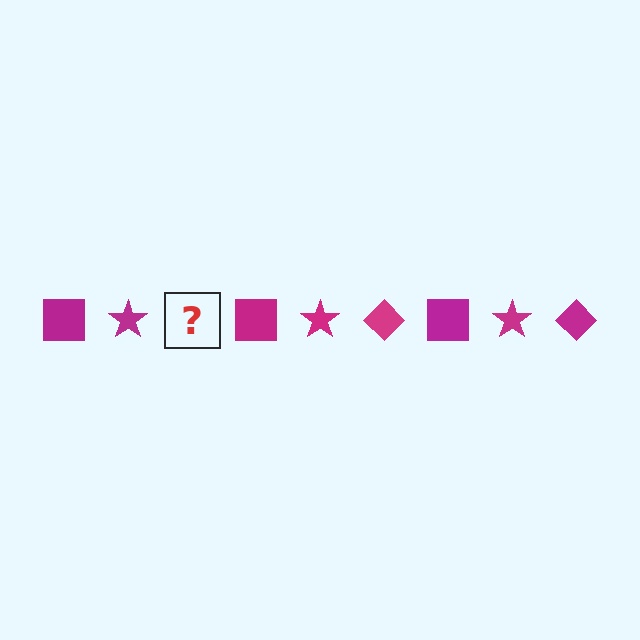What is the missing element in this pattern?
The missing element is a magenta diamond.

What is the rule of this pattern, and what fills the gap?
The rule is that the pattern cycles through square, star, diamond shapes in magenta. The gap should be filled with a magenta diamond.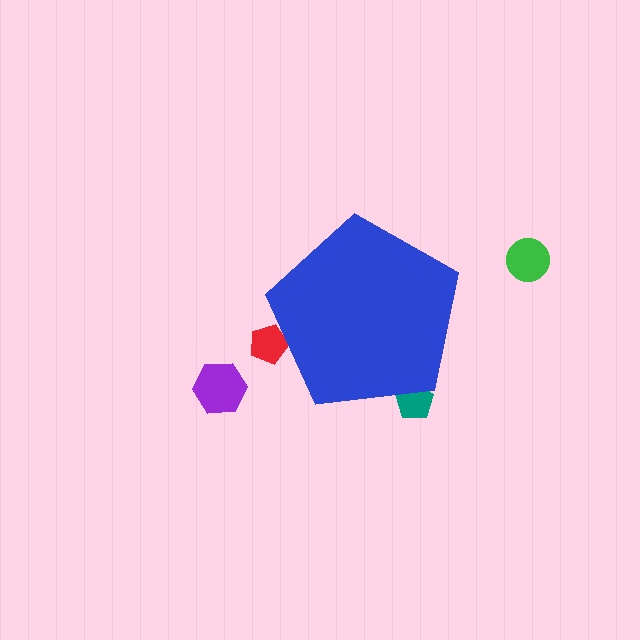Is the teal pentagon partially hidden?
Yes, the teal pentagon is partially hidden behind the blue pentagon.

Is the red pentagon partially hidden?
Yes, the red pentagon is partially hidden behind the blue pentagon.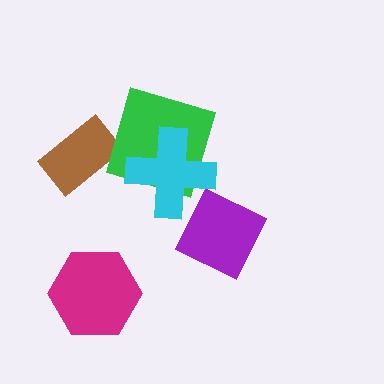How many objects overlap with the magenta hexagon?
0 objects overlap with the magenta hexagon.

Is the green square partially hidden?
Yes, it is partially covered by another shape.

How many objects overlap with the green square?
1 object overlaps with the green square.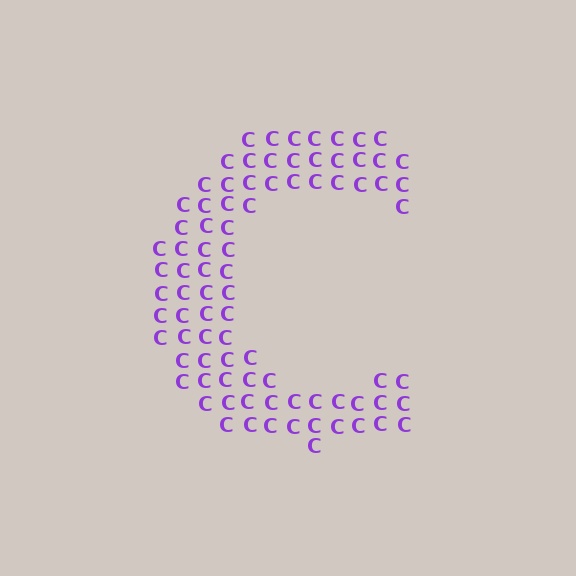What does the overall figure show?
The overall figure shows the letter C.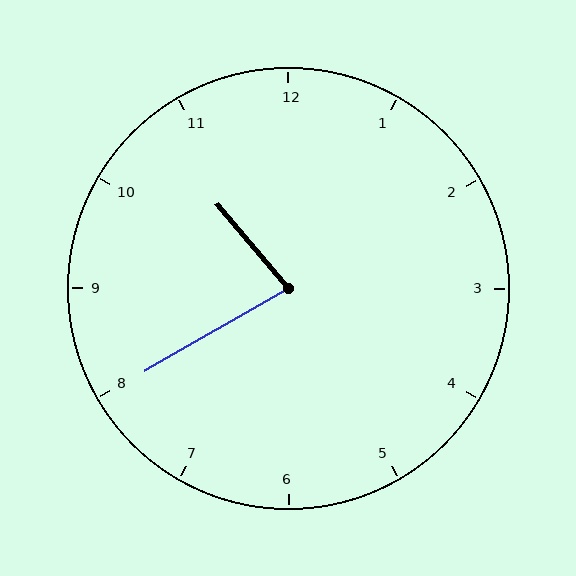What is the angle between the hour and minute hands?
Approximately 80 degrees.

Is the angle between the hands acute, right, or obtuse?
It is acute.